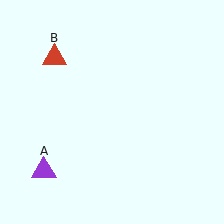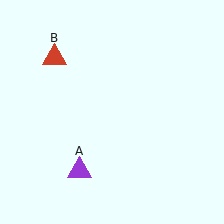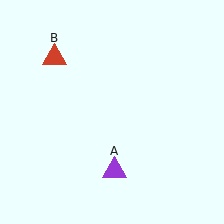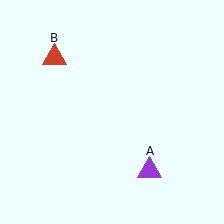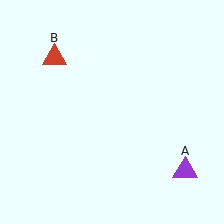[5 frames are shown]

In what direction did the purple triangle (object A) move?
The purple triangle (object A) moved right.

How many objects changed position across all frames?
1 object changed position: purple triangle (object A).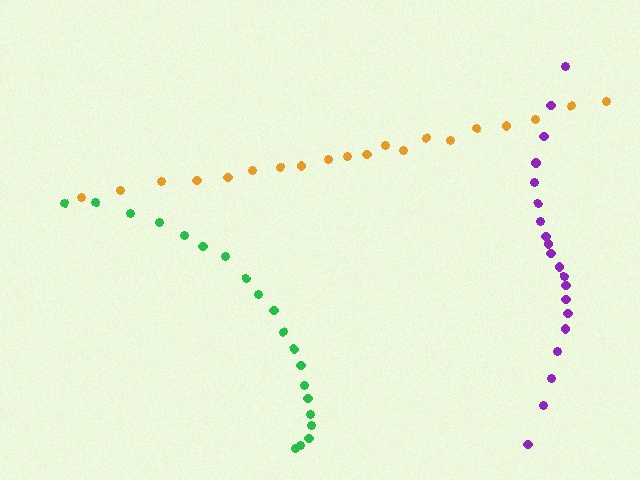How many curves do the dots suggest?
There are 3 distinct paths.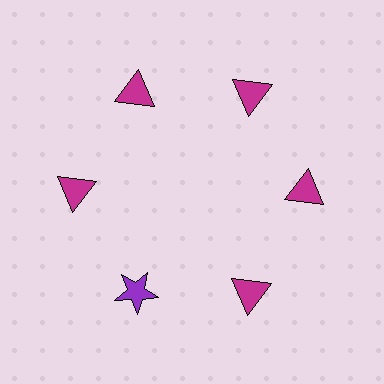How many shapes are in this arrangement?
There are 6 shapes arranged in a ring pattern.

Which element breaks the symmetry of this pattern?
The purple star at roughly the 7 o'clock position breaks the symmetry. All other shapes are magenta triangles.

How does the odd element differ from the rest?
It differs in both color (purple instead of magenta) and shape (star instead of triangle).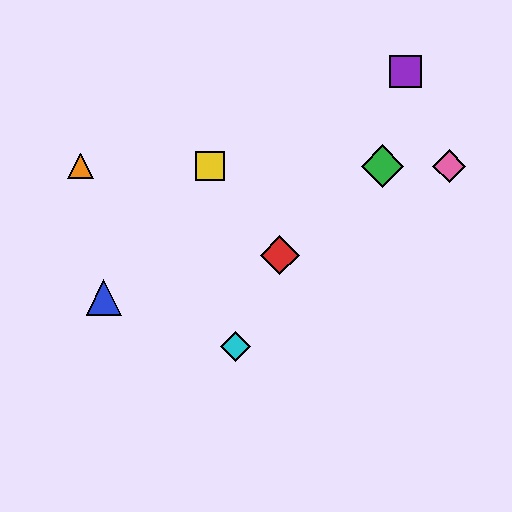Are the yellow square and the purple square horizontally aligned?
No, the yellow square is at y≈166 and the purple square is at y≈71.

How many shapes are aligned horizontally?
4 shapes (the green diamond, the yellow square, the orange triangle, the pink diamond) are aligned horizontally.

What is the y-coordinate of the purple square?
The purple square is at y≈71.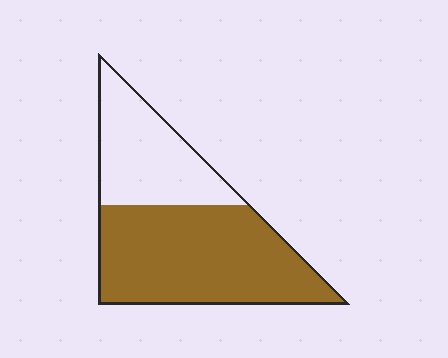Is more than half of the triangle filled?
Yes.